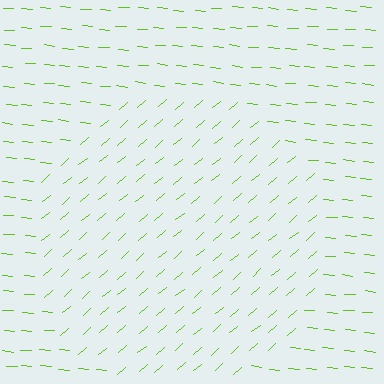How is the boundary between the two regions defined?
The boundary is defined purely by a change in line orientation (approximately 45 degrees difference). All lines are the same color and thickness.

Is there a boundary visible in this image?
Yes, there is a texture boundary formed by a change in line orientation.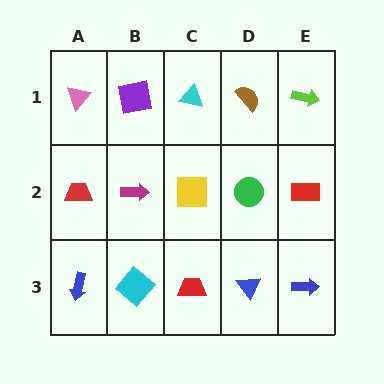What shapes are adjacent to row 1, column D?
A green circle (row 2, column D), a cyan triangle (row 1, column C), a lime arrow (row 1, column E).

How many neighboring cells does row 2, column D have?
4.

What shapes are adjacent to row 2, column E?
A lime arrow (row 1, column E), a blue arrow (row 3, column E), a green circle (row 2, column D).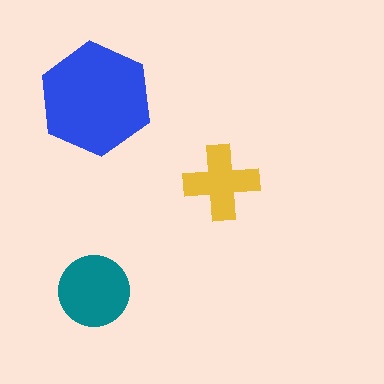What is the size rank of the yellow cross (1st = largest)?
3rd.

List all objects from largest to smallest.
The blue hexagon, the teal circle, the yellow cross.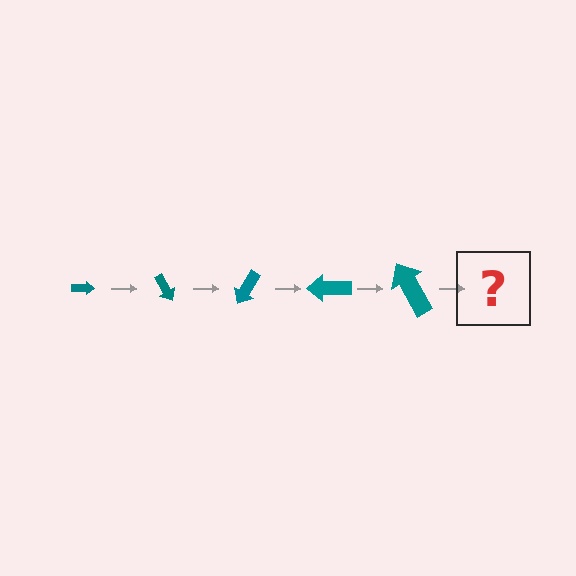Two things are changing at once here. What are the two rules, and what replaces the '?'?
The two rules are that the arrow grows larger each step and it rotates 60 degrees each step. The '?' should be an arrow, larger than the previous one and rotated 300 degrees from the start.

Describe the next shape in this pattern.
It should be an arrow, larger than the previous one and rotated 300 degrees from the start.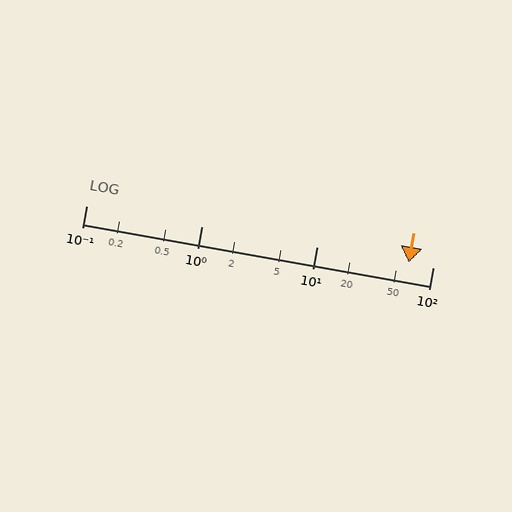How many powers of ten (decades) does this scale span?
The scale spans 3 decades, from 0.1 to 100.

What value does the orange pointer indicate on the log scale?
The pointer indicates approximately 62.